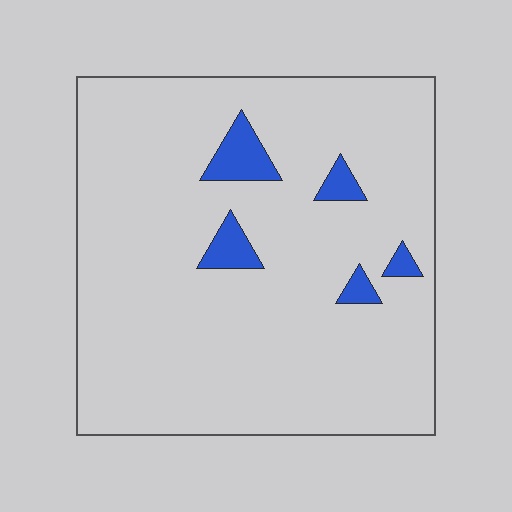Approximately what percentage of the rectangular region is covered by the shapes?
Approximately 5%.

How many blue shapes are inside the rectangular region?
5.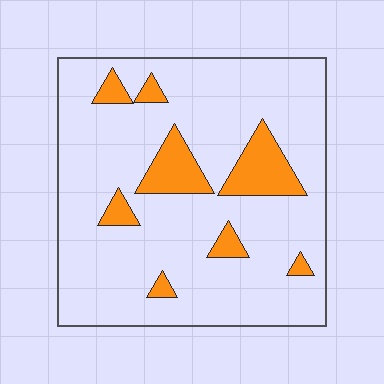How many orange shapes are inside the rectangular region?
8.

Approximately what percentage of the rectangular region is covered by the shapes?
Approximately 15%.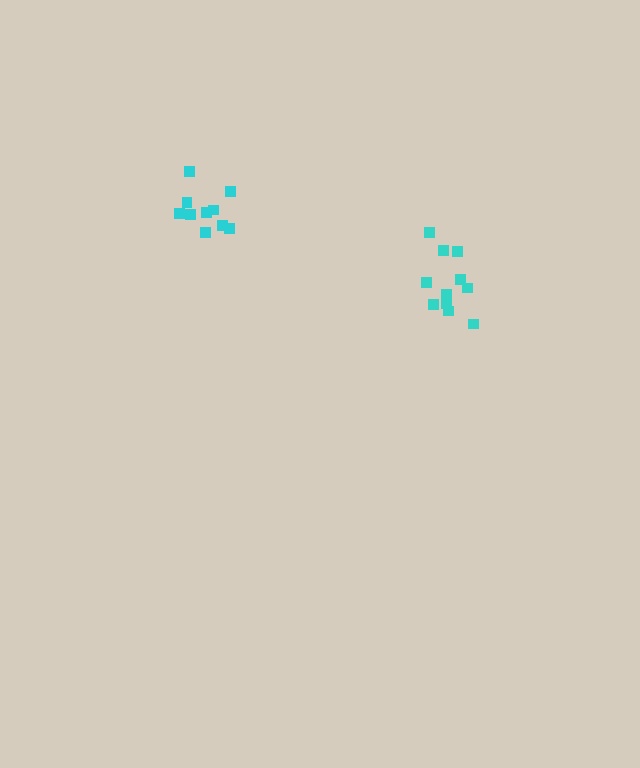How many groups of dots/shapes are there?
There are 2 groups.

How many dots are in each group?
Group 1: 11 dots, Group 2: 10 dots (21 total).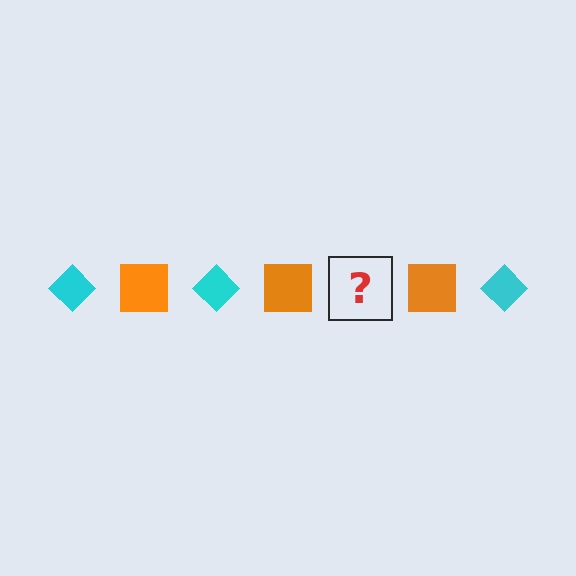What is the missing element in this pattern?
The missing element is a cyan diamond.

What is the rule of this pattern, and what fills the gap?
The rule is that the pattern alternates between cyan diamond and orange square. The gap should be filled with a cyan diamond.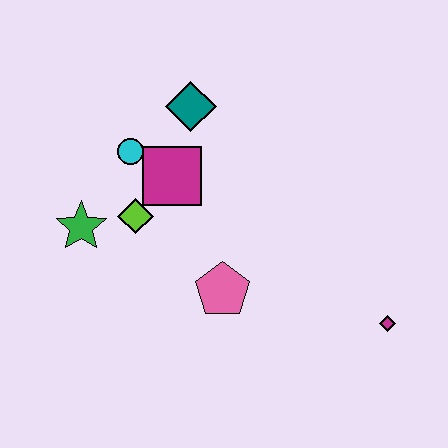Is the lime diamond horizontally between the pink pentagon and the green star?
Yes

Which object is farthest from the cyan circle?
The magenta diamond is farthest from the cyan circle.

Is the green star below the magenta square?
Yes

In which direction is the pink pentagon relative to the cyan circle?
The pink pentagon is below the cyan circle.